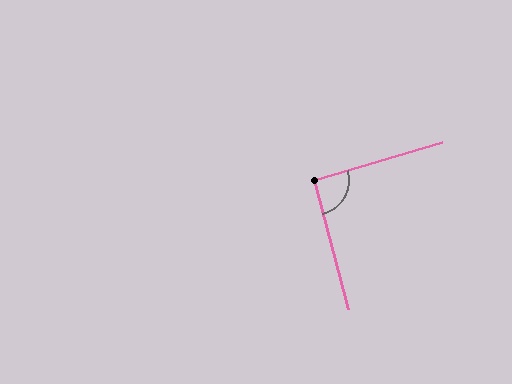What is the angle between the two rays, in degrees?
Approximately 91 degrees.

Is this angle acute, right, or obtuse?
It is approximately a right angle.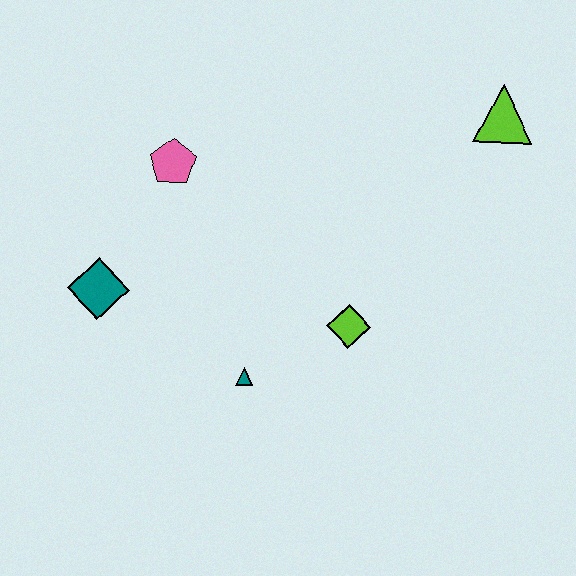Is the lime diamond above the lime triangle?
No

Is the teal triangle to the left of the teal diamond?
No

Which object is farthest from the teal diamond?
The lime triangle is farthest from the teal diamond.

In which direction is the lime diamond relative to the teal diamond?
The lime diamond is to the right of the teal diamond.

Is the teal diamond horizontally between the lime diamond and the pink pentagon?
No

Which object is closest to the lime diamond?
The teal triangle is closest to the lime diamond.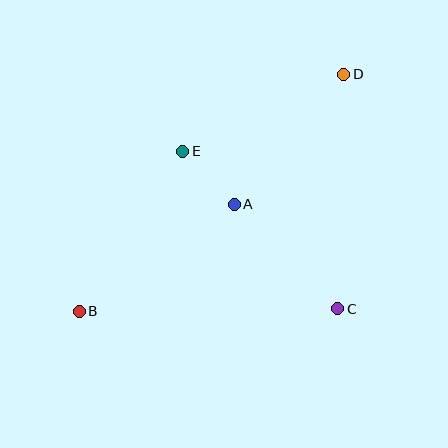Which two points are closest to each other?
Points A and E are closest to each other.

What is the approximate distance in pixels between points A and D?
The distance between A and D is approximately 170 pixels.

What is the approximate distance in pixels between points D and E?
The distance between D and E is approximately 178 pixels.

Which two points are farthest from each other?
Points B and D are farthest from each other.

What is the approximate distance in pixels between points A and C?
The distance between A and C is approximately 147 pixels.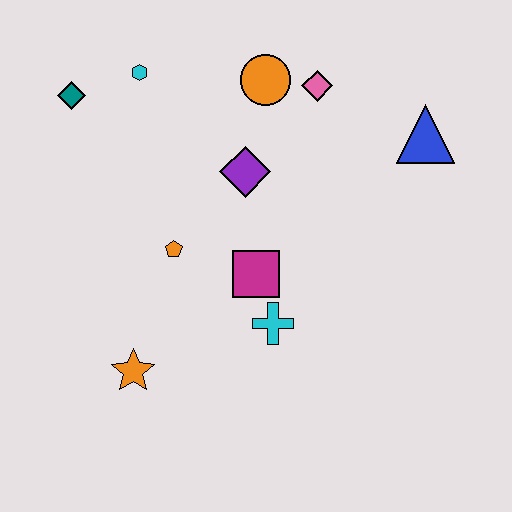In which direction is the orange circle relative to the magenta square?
The orange circle is above the magenta square.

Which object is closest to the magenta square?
The cyan cross is closest to the magenta square.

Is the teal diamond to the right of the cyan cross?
No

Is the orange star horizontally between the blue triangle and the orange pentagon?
No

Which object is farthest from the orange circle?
The orange star is farthest from the orange circle.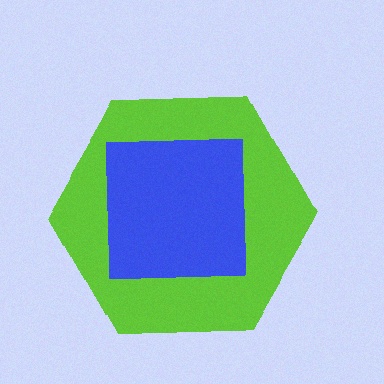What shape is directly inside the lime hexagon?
The blue square.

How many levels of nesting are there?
2.